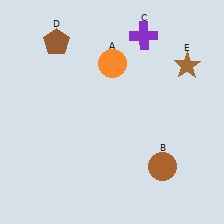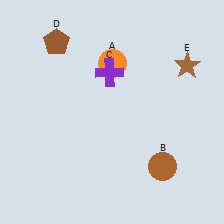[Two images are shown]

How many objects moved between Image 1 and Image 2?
1 object moved between the two images.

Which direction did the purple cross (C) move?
The purple cross (C) moved down.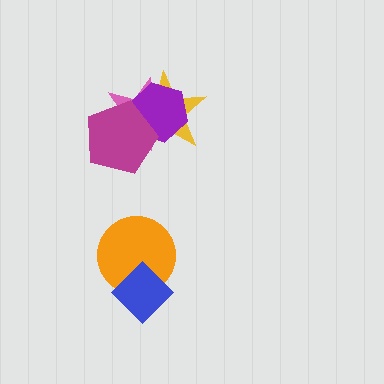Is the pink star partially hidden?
Yes, it is partially covered by another shape.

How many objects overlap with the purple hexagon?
3 objects overlap with the purple hexagon.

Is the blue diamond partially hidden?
No, no other shape covers it.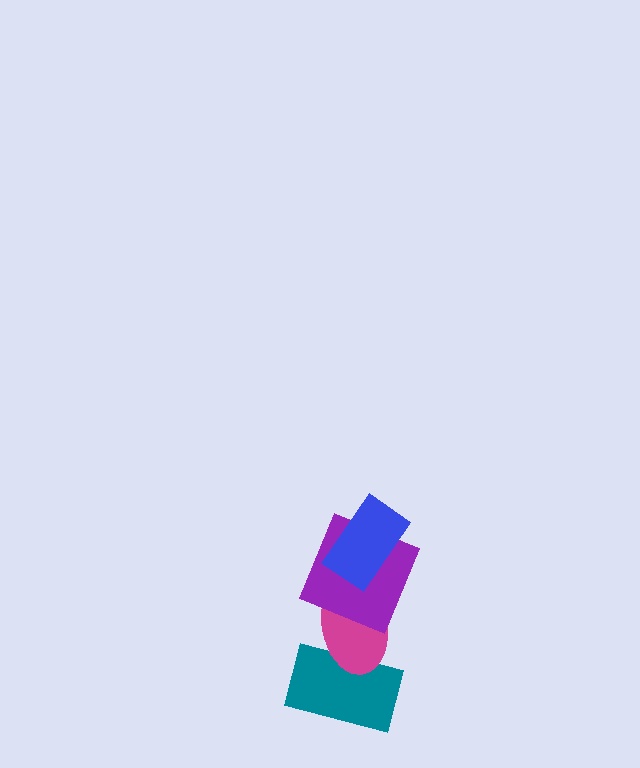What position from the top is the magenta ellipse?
The magenta ellipse is 3rd from the top.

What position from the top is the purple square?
The purple square is 2nd from the top.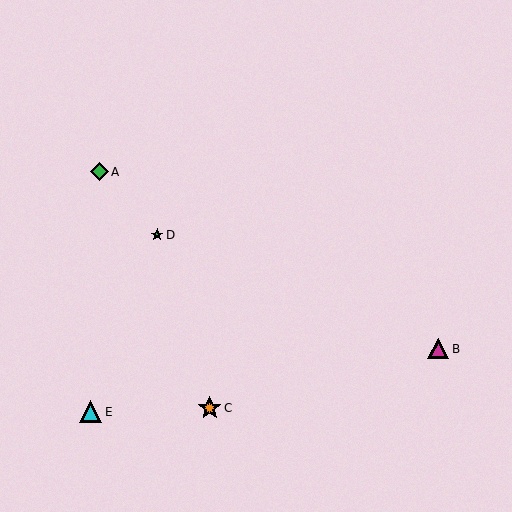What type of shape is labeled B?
Shape B is a magenta triangle.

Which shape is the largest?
The orange star (labeled C) is the largest.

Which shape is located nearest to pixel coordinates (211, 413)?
The orange star (labeled C) at (210, 408) is nearest to that location.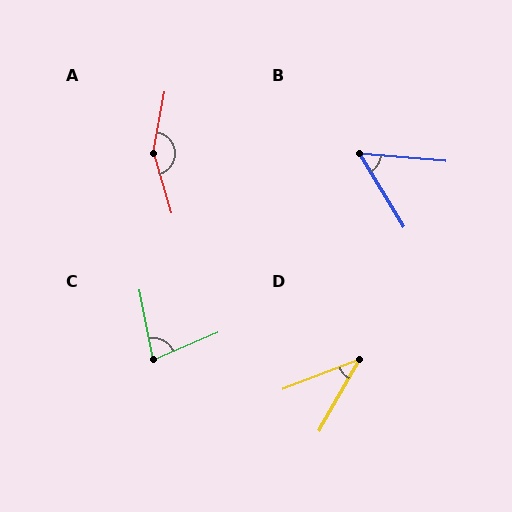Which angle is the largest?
A, at approximately 153 degrees.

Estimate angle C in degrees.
Approximately 78 degrees.